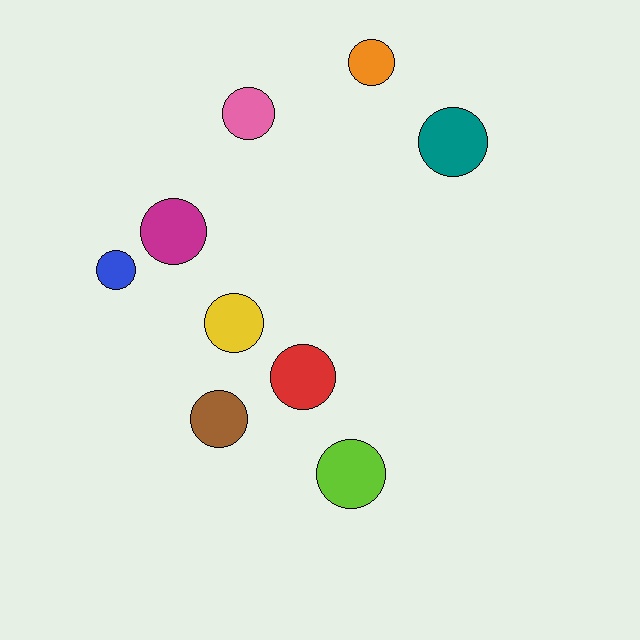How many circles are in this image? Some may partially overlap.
There are 9 circles.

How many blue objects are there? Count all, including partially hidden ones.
There is 1 blue object.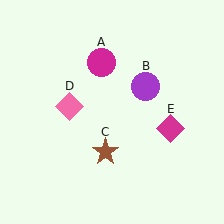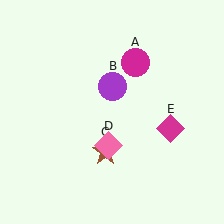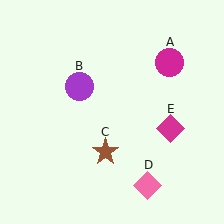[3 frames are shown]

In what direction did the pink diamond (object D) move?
The pink diamond (object D) moved down and to the right.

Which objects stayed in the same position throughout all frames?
Brown star (object C) and magenta diamond (object E) remained stationary.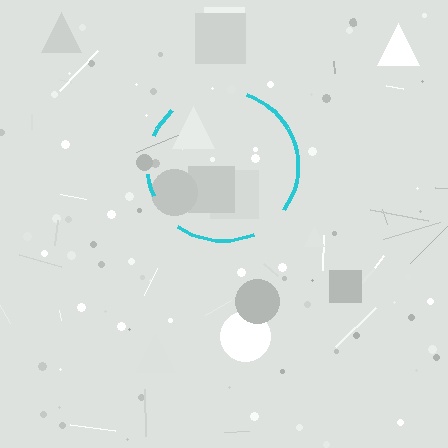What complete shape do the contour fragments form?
The contour fragments form a circle.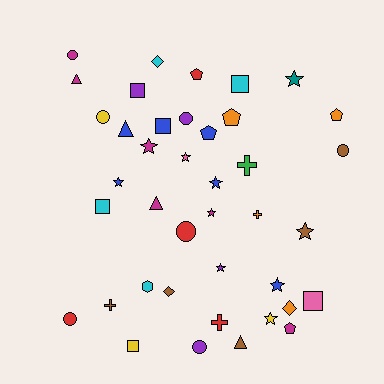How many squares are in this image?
There are 6 squares.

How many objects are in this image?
There are 40 objects.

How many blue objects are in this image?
There are 6 blue objects.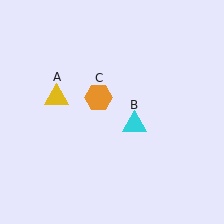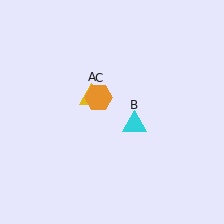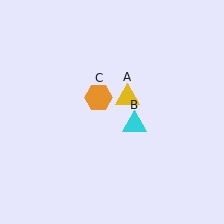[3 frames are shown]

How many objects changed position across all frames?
1 object changed position: yellow triangle (object A).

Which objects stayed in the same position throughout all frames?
Cyan triangle (object B) and orange hexagon (object C) remained stationary.